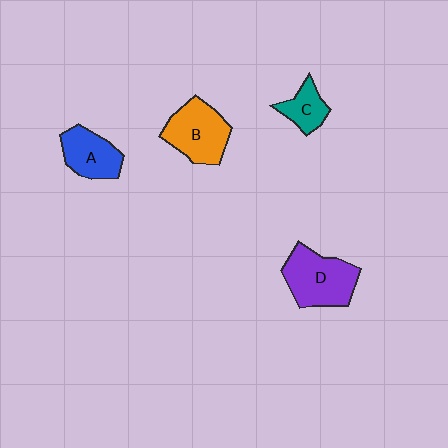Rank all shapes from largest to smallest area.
From largest to smallest: D (purple), B (orange), A (blue), C (teal).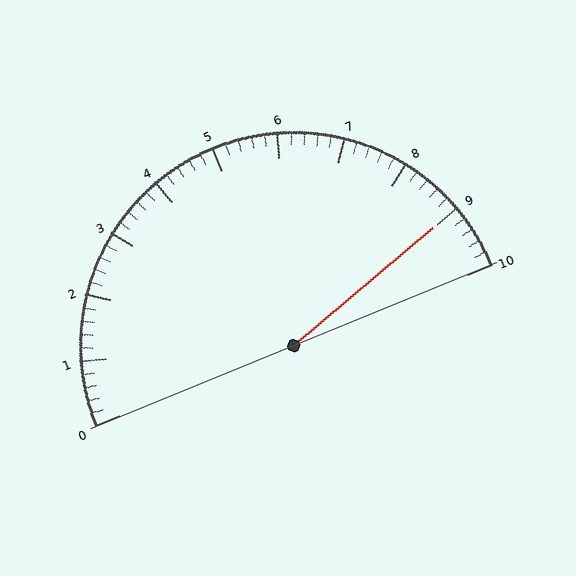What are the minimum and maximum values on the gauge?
The gauge ranges from 0 to 10.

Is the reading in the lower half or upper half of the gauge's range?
The reading is in the upper half of the range (0 to 10).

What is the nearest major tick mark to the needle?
The nearest major tick mark is 9.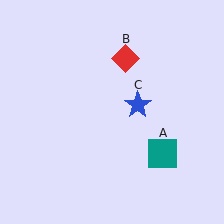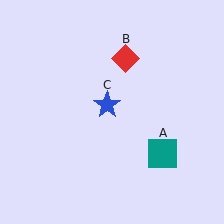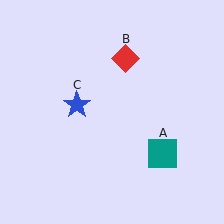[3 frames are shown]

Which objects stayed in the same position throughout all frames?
Teal square (object A) and red diamond (object B) remained stationary.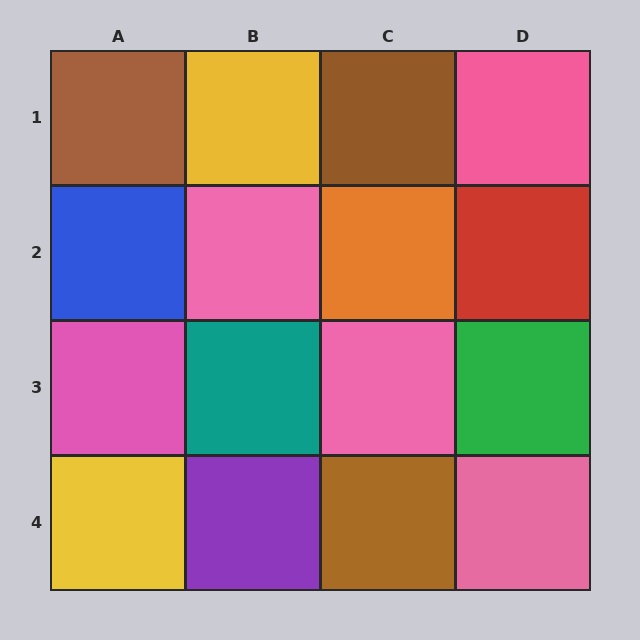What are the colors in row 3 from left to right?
Pink, teal, pink, green.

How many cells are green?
1 cell is green.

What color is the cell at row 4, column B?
Purple.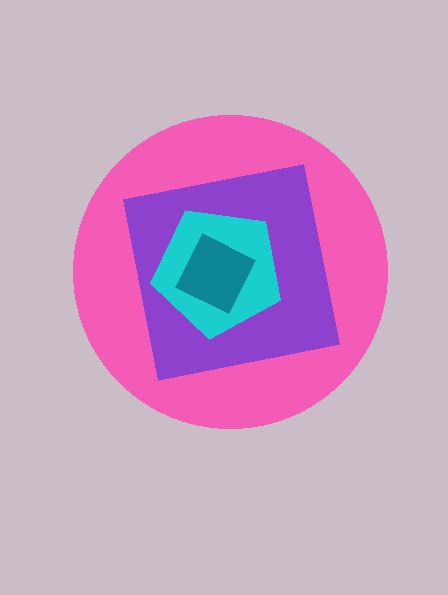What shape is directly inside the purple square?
The cyan pentagon.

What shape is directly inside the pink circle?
The purple square.